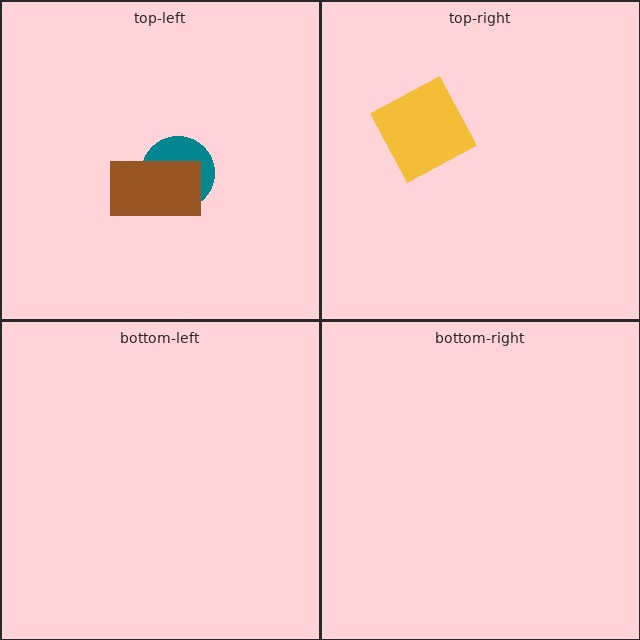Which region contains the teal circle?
The top-left region.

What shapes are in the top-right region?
The yellow diamond.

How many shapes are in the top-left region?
2.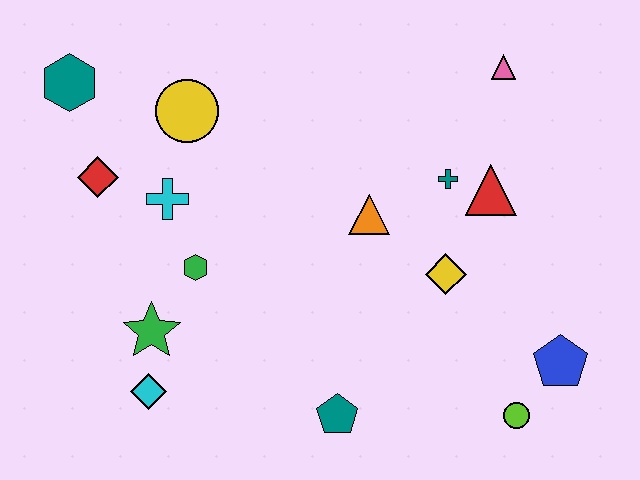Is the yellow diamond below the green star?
No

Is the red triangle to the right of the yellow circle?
Yes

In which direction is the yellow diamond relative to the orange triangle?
The yellow diamond is to the right of the orange triangle.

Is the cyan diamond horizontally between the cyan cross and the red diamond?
Yes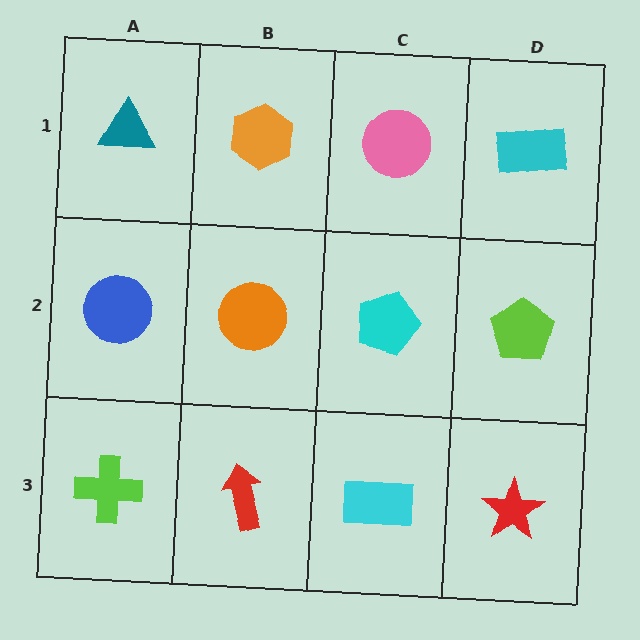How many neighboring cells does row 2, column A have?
3.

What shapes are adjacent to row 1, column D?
A lime pentagon (row 2, column D), a pink circle (row 1, column C).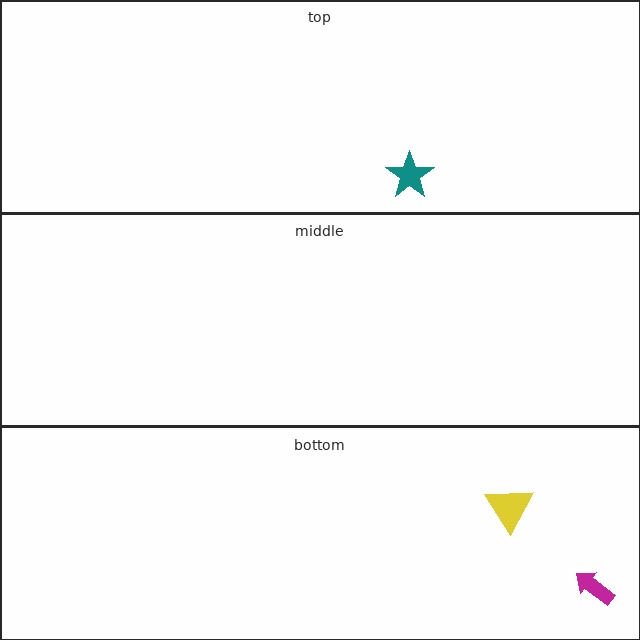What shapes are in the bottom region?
The yellow triangle, the magenta arrow.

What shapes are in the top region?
The teal star.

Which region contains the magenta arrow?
The bottom region.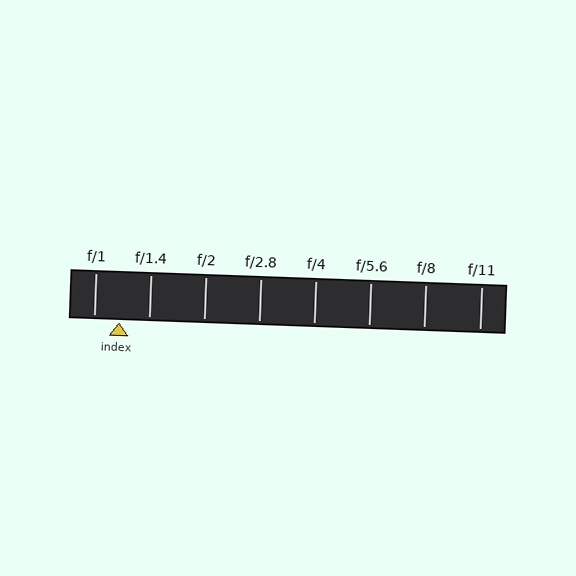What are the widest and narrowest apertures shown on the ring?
The widest aperture shown is f/1 and the narrowest is f/11.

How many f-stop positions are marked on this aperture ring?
There are 8 f-stop positions marked.